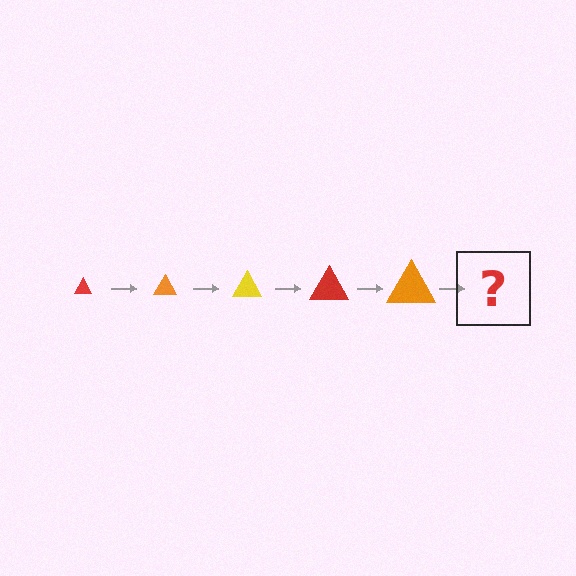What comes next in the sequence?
The next element should be a yellow triangle, larger than the previous one.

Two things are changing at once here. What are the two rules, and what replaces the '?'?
The two rules are that the triangle grows larger each step and the color cycles through red, orange, and yellow. The '?' should be a yellow triangle, larger than the previous one.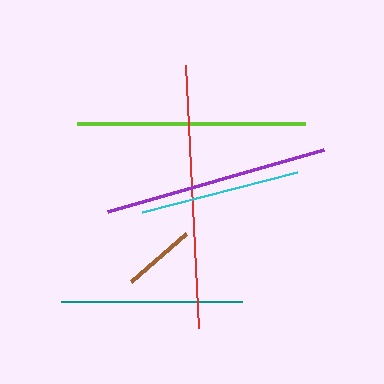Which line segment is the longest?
The red line is the longest at approximately 263 pixels.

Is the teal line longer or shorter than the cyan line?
The teal line is longer than the cyan line.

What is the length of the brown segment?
The brown segment is approximately 73 pixels long.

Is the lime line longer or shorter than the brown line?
The lime line is longer than the brown line.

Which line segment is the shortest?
The brown line is the shortest at approximately 73 pixels.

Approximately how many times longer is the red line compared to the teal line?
The red line is approximately 1.5 times the length of the teal line.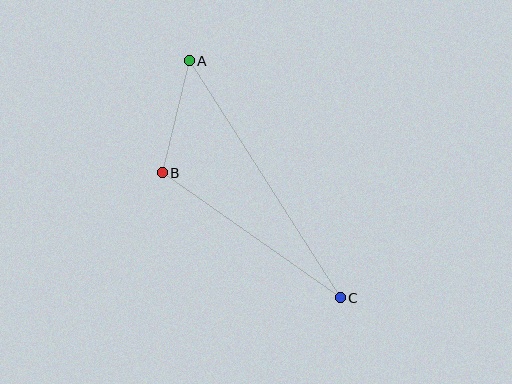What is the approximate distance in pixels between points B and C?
The distance between B and C is approximately 217 pixels.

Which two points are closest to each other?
Points A and B are closest to each other.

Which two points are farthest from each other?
Points A and C are farthest from each other.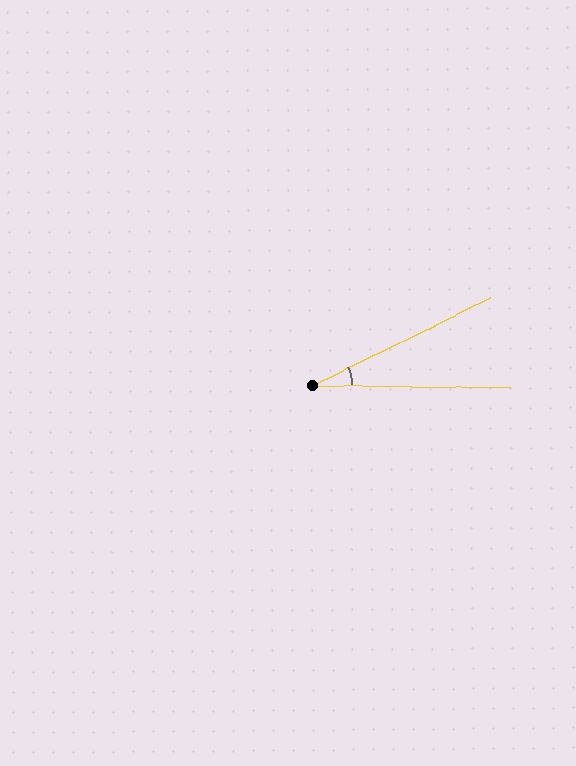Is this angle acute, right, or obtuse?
It is acute.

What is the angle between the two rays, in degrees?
Approximately 27 degrees.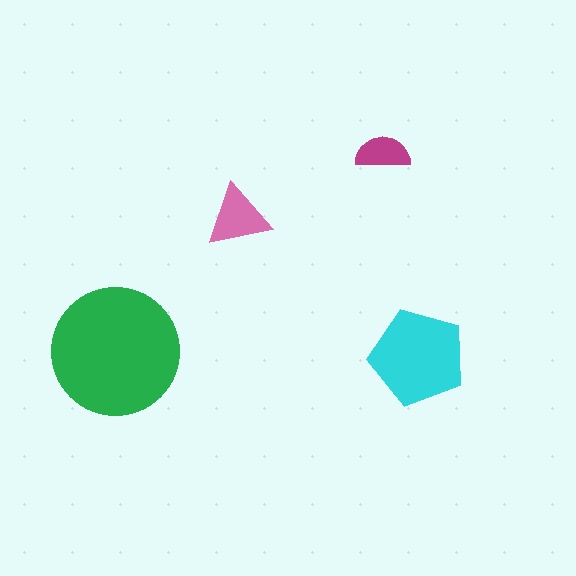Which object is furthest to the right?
The cyan pentagon is rightmost.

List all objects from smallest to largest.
The magenta semicircle, the pink triangle, the cyan pentagon, the green circle.